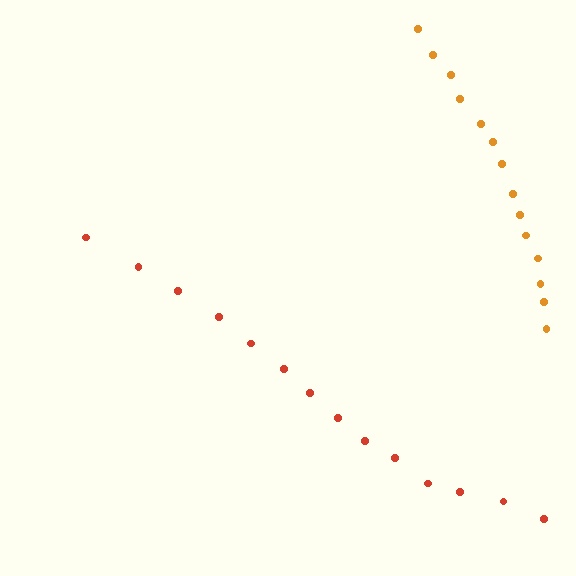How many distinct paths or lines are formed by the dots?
There are 2 distinct paths.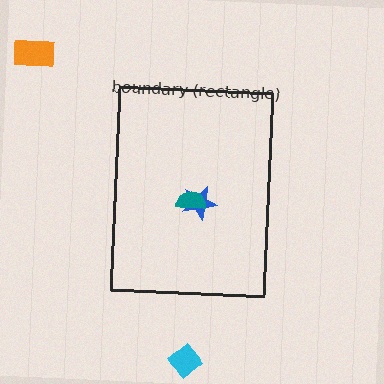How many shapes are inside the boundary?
2 inside, 2 outside.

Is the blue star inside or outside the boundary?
Inside.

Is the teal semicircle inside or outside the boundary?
Inside.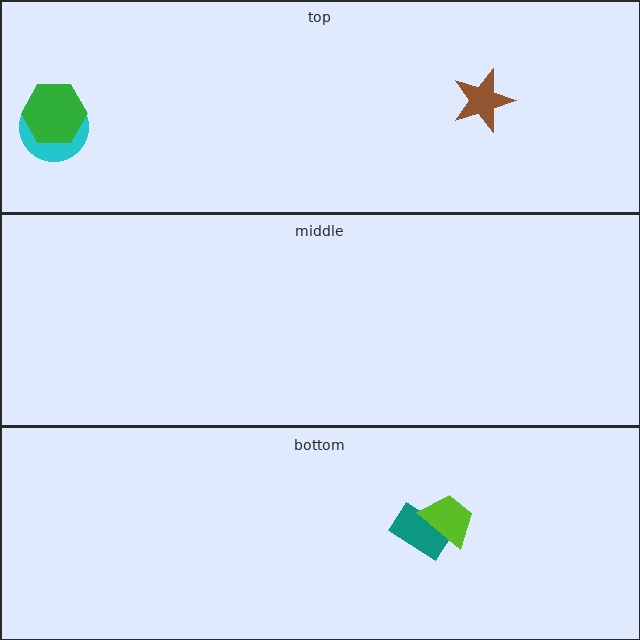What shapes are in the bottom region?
The teal rectangle, the lime trapezoid.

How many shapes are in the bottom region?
2.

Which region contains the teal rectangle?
The bottom region.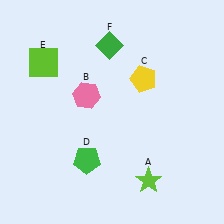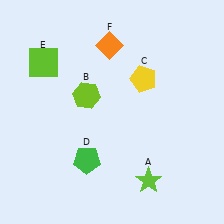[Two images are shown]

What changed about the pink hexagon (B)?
In Image 1, B is pink. In Image 2, it changed to lime.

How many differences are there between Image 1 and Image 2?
There are 2 differences between the two images.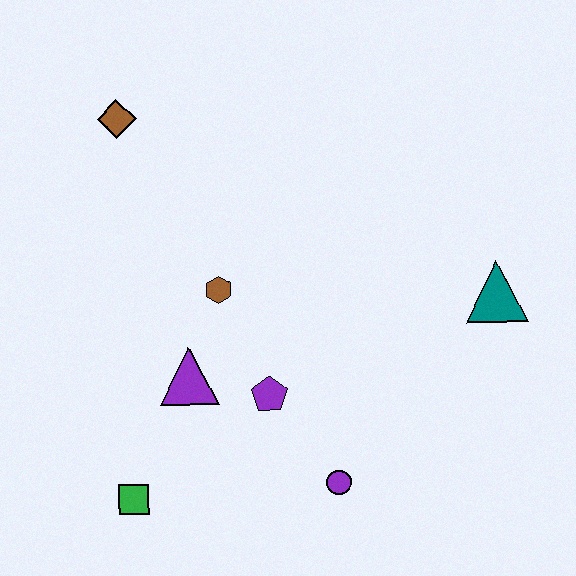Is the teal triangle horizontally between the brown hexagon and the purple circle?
No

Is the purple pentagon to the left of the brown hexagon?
No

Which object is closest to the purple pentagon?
The purple triangle is closest to the purple pentagon.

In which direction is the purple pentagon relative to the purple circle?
The purple pentagon is above the purple circle.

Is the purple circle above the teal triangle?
No